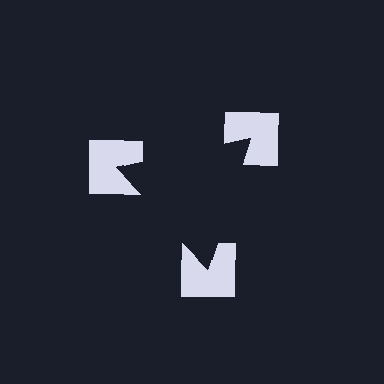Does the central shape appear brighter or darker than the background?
It typically appears slightly darker than the background, even though no actual brightness change is drawn.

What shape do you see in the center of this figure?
An illusory triangle — its edges are inferred from the aligned wedge cuts in the notched squares, not physically drawn.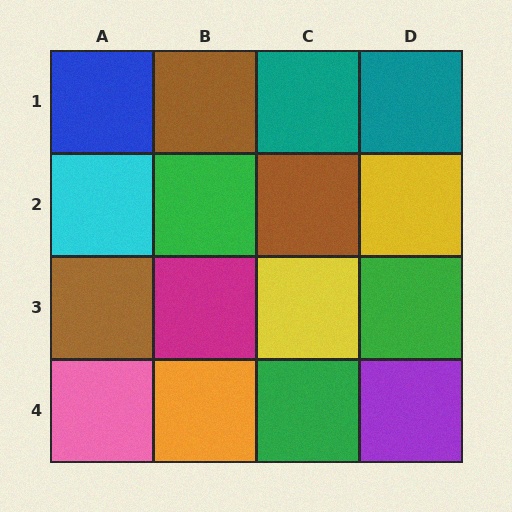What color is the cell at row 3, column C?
Yellow.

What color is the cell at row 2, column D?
Yellow.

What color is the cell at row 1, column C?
Teal.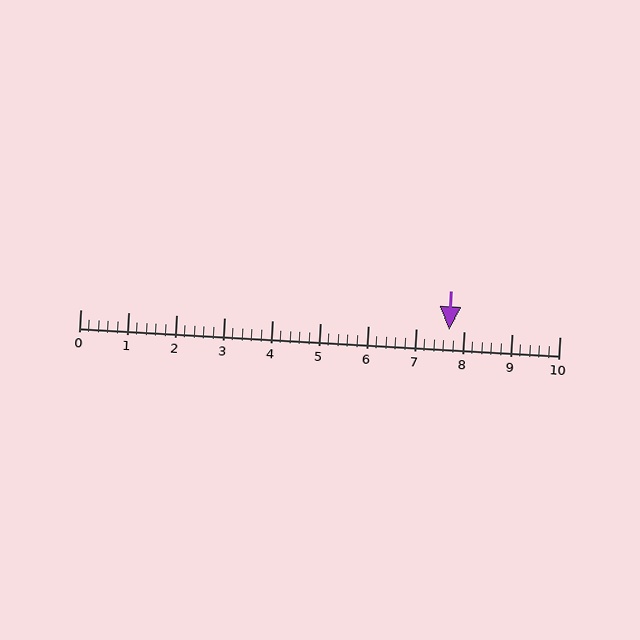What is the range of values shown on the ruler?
The ruler shows values from 0 to 10.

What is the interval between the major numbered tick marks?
The major tick marks are spaced 1 units apart.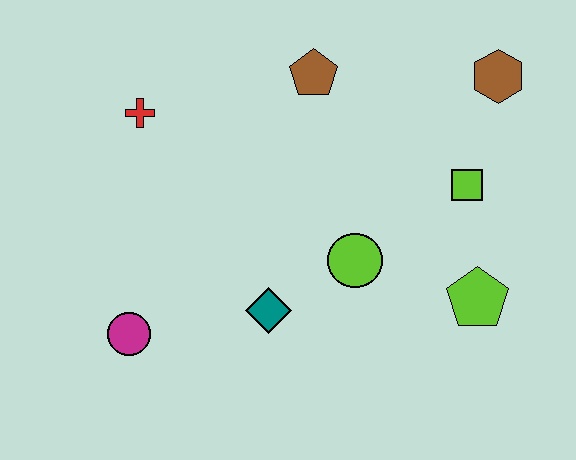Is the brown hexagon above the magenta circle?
Yes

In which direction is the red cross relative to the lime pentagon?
The red cross is to the left of the lime pentagon.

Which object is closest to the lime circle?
The teal diamond is closest to the lime circle.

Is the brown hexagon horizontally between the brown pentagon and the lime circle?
No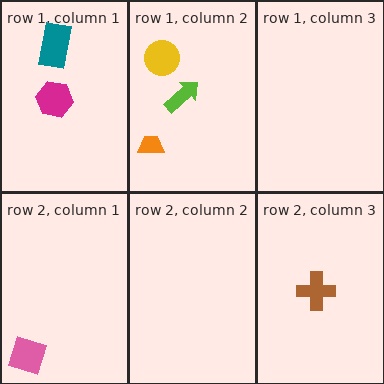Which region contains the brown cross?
The row 2, column 3 region.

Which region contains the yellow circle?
The row 1, column 2 region.